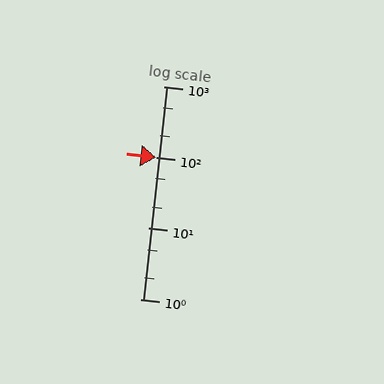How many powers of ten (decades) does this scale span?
The scale spans 3 decades, from 1 to 1000.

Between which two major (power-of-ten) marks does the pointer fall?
The pointer is between 10 and 100.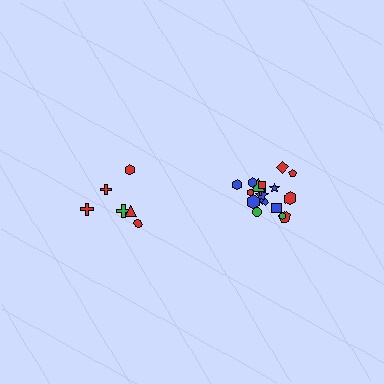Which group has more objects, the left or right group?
The right group.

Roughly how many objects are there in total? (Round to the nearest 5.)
Roughly 25 objects in total.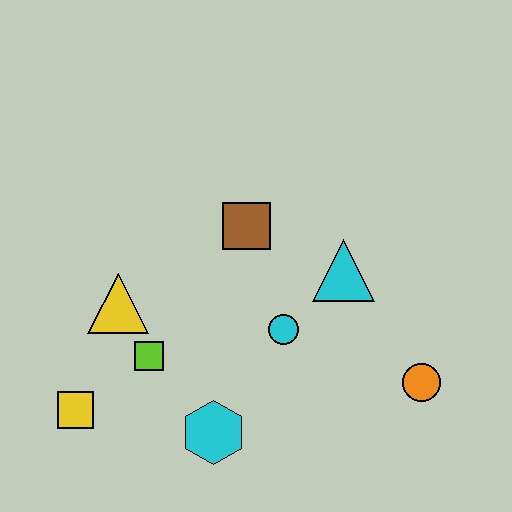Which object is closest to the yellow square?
The lime square is closest to the yellow square.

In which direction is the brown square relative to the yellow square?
The brown square is above the yellow square.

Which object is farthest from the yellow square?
The orange circle is farthest from the yellow square.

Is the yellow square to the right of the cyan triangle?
No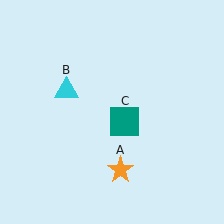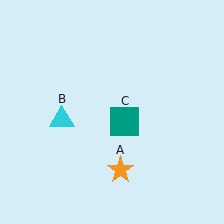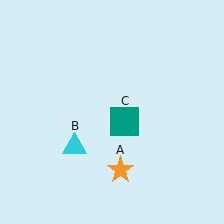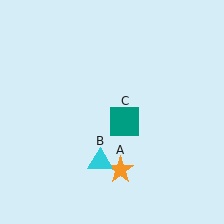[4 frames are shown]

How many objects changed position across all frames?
1 object changed position: cyan triangle (object B).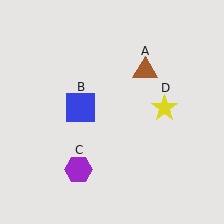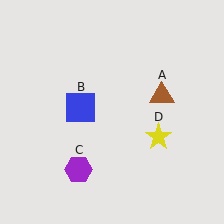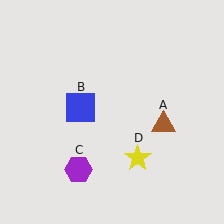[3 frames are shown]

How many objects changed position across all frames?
2 objects changed position: brown triangle (object A), yellow star (object D).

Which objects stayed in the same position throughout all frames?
Blue square (object B) and purple hexagon (object C) remained stationary.